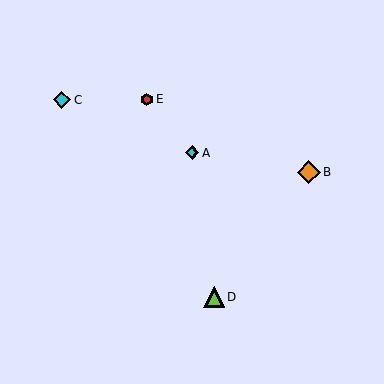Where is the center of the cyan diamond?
The center of the cyan diamond is at (192, 153).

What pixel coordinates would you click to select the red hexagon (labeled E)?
Click at (147, 99) to select the red hexagon E.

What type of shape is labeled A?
Shape A is a cyan diamond.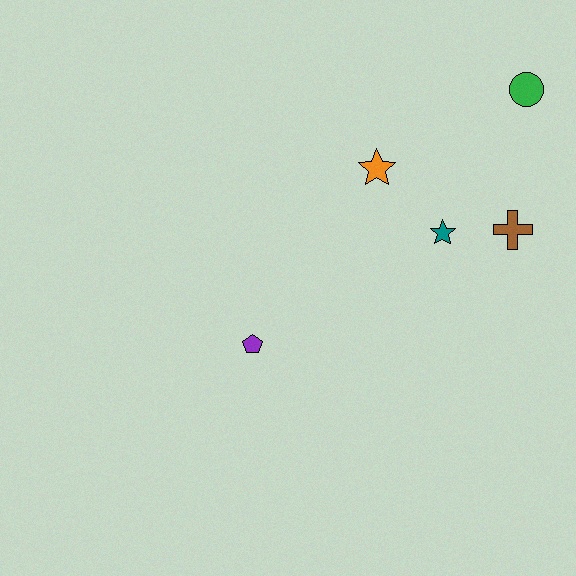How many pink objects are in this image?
There are no pink objects.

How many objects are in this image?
There are 5 objects.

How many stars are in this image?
There are 2 stars.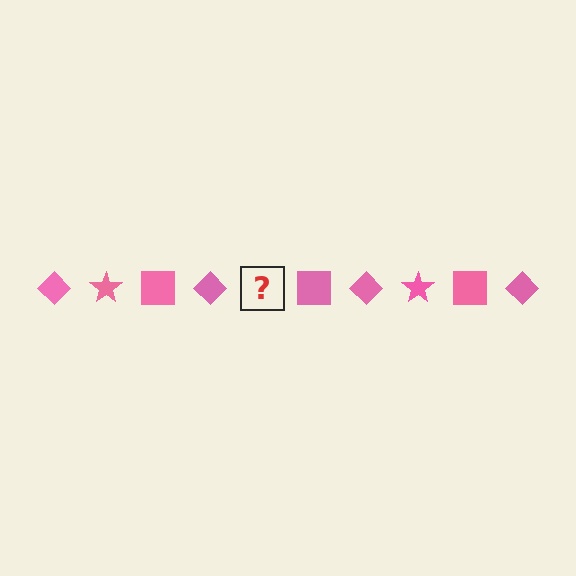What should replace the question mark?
The question mark should be replaced with a pink star.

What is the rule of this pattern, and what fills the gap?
The rule is that the pattern cycles through diamond, star, square shapes in pink. The gap should be filled with a pink star.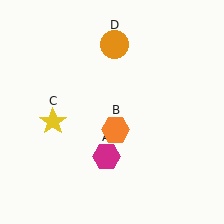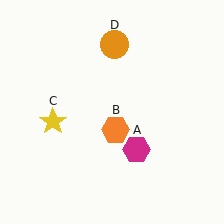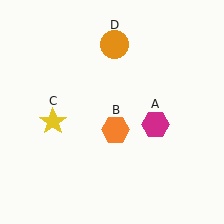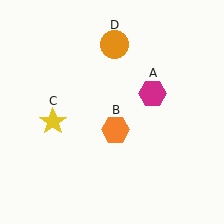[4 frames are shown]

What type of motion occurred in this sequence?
The magenta hexagon (object A) rotated counterclockwise around the center of the scene.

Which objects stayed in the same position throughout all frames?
Orange hexagon (object B) and yellow star (object C) and orange circle (object D) remained stationary.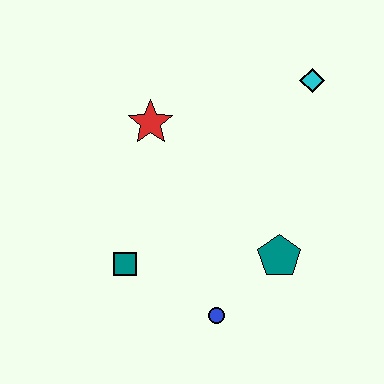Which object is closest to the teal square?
The blue circle is closest to the teal square.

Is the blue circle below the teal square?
Yes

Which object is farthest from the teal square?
The cyan diamond is farthest from the teal square.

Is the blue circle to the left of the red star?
No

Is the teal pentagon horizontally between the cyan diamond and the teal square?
Yes